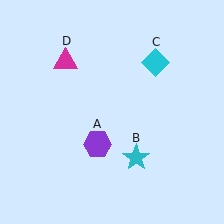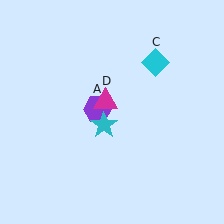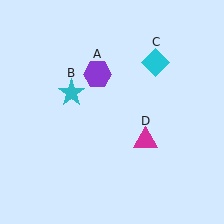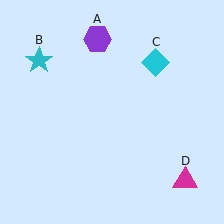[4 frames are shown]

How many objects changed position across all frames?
3 objects changed position: purple hexagon (object A), cyan star (object B), magenta triangle (object D).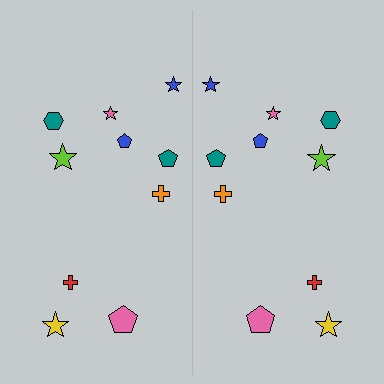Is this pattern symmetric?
Yes, this pattern has bilateral (reflection) symmetry.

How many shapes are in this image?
There are 20 shapes in this image.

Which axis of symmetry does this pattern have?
The pattern has a vertical axis of symmetry running through the center of the image.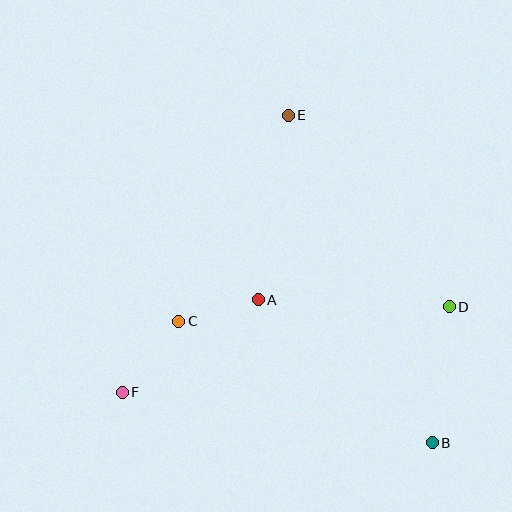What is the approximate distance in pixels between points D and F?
The distance between D and F is approximately 338 pixels.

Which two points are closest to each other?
Points A and C are closest to each other.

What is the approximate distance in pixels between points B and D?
The distance between B and D is approximately 137 pixels.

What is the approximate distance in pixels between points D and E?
The distance between D and E is approximately 250 pixels.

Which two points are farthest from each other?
Points B and E are farthest from each other.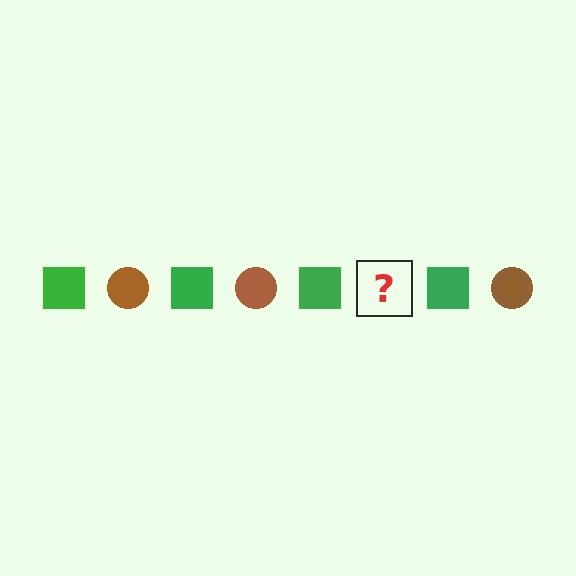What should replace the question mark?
The question mark should be replaced with a brown circle.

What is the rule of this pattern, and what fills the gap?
The rule is that the pattern alternates between green square and brown circle. The gap should be filled with a brown circle.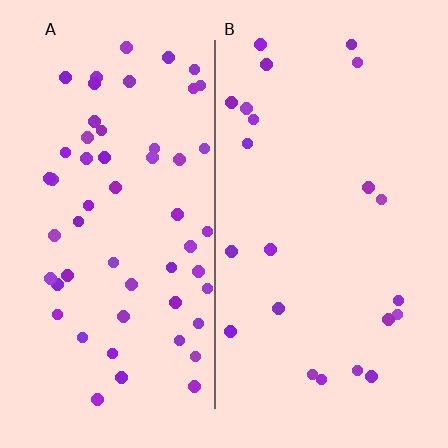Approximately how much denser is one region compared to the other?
Approximately 2.6× — region A over region B.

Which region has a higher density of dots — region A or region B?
A (the left).